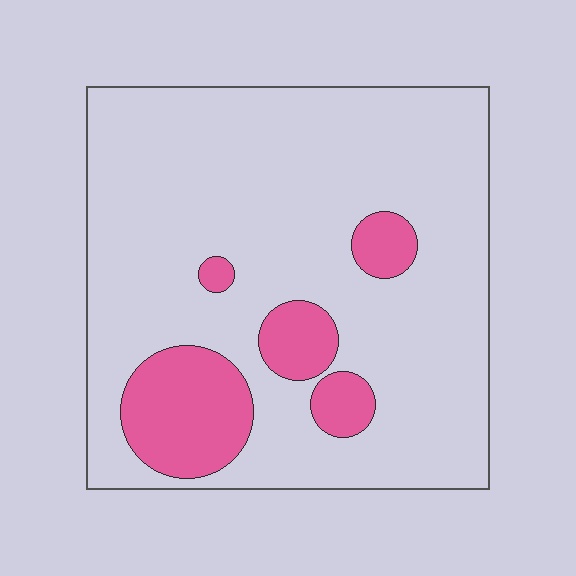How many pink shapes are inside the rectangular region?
5.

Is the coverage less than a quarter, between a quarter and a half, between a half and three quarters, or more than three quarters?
Less than a quarter.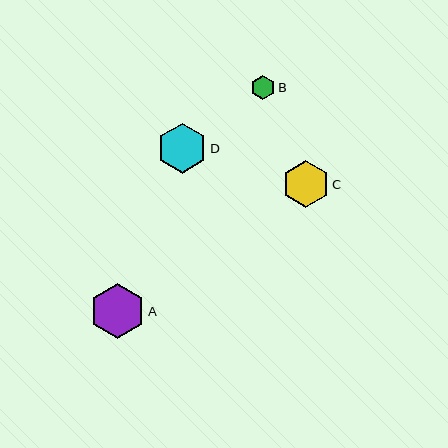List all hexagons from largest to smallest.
From largest to smallest: A, D, C, B.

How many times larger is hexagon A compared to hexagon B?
Hexagon A is approximately 2.3 times the size of hexagon B.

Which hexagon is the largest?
Hexagon A is the largest with a size of approximately 55 pixels.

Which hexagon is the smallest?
Hexagon B is the smallest with a size of approximately 24 pixels.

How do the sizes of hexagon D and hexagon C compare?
Hexagon D and hexagon C are approximately the same size.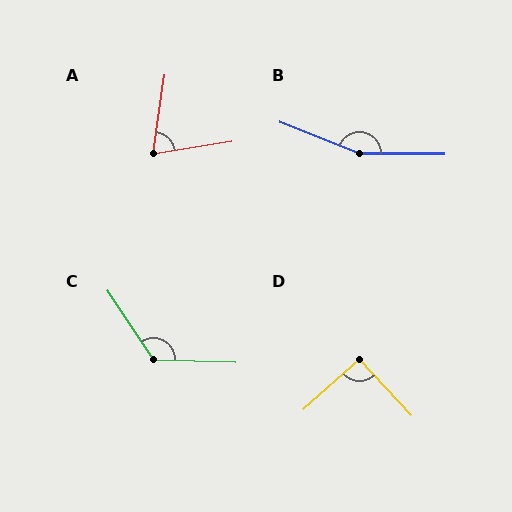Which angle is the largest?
B, at approximately 158 degrees.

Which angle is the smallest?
A, at approximately 72 degrees.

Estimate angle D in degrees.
Approximately 91 degrees.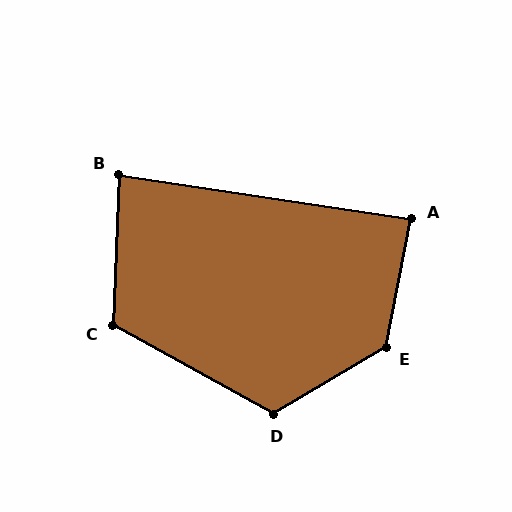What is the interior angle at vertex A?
Approximately 88 degrees (approximately right).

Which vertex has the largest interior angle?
E, at approximately 131 degrees.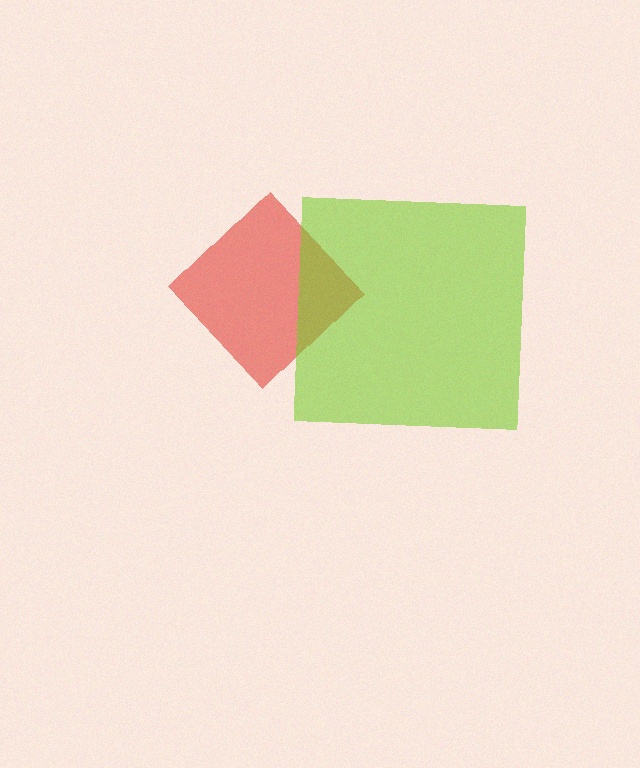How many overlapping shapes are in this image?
There are 2 overlapping shapes in the image.